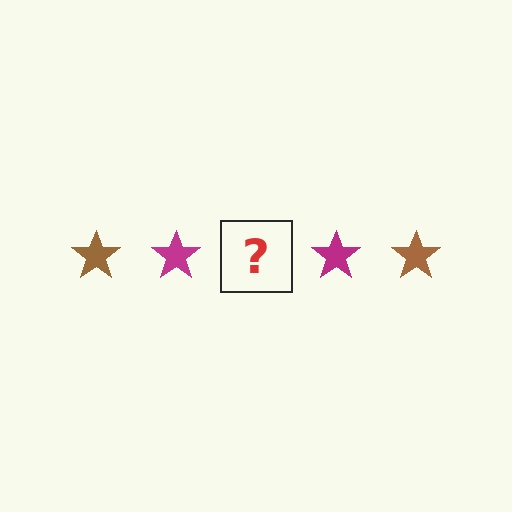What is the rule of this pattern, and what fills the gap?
The rule is that the pattern cycles through brown, magenta stars. The gap should be filled with a brown star.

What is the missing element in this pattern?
The missing element is a brown star.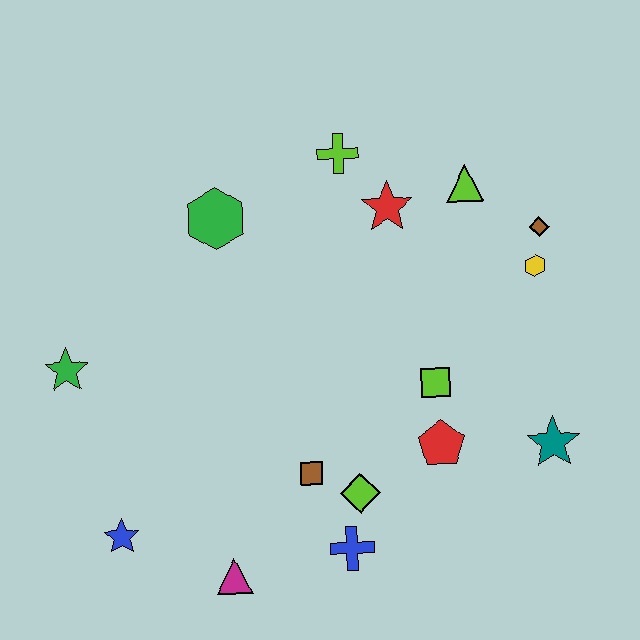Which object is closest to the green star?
The blue star is closest to the green star.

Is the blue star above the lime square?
No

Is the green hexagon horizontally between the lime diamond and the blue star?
Yes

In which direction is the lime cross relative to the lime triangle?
The lime cross is to the left of the lime triangle.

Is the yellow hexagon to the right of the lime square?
Yes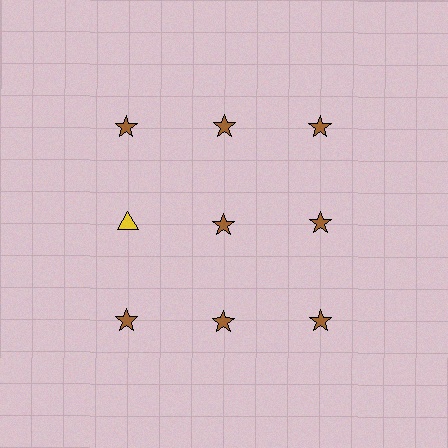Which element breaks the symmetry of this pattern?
The yellow triangle in the second row, leftmost column breaks the symmetry. All other shapes are brown stars.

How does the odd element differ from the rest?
It differs in both color (yellow instead of brown) and shape (triangle instead of star).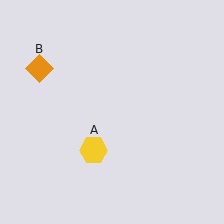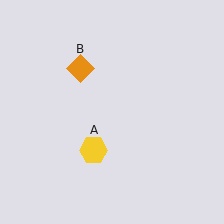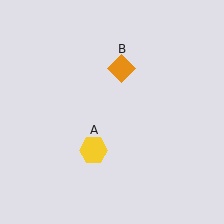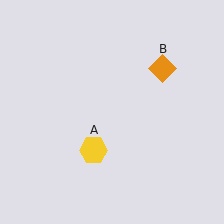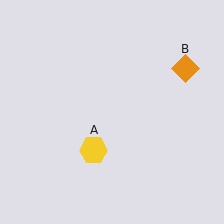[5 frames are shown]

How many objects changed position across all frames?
1 object changed position: orange diamond (object B).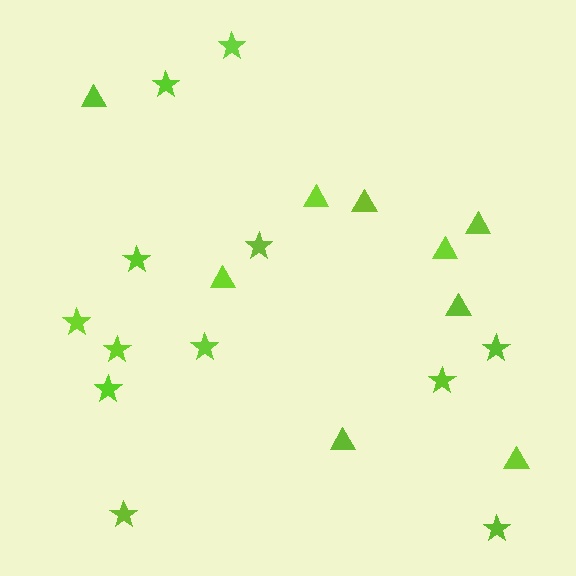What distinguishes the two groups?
There are 2 groups: one group of triangles (9) and one group of stars (12).